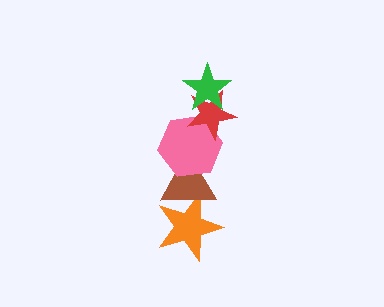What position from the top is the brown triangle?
The brown triangle is 4th from the top.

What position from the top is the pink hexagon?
The pink hexagon is 3rd from the top.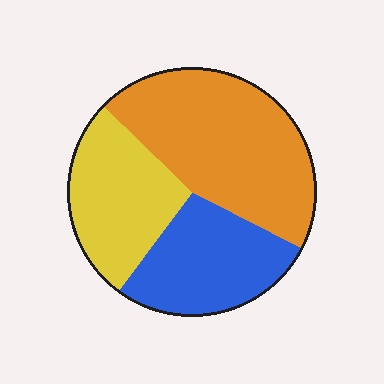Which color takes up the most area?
Orange, at roughly 45%.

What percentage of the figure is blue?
Blue takes up about one quarter (1/4) of the figure.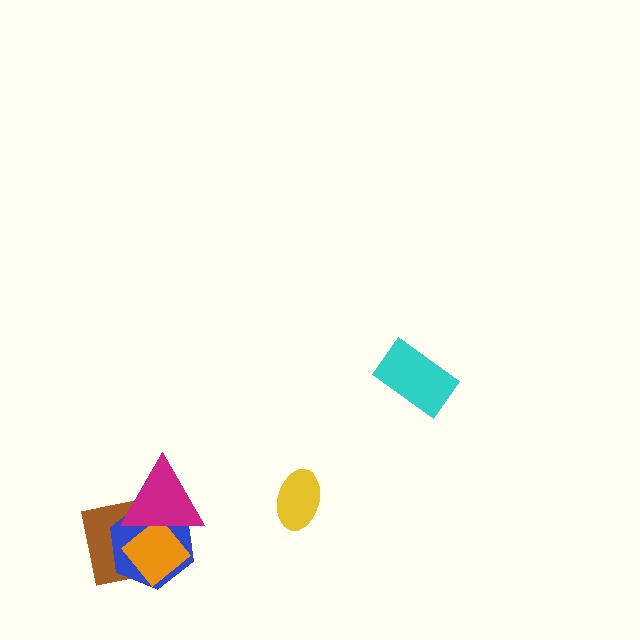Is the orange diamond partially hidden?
Yes, it is partially covered by another shape.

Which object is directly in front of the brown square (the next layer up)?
The blue hexagon is directly in front of the brown square.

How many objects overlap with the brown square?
3 objects overlap with the brown square.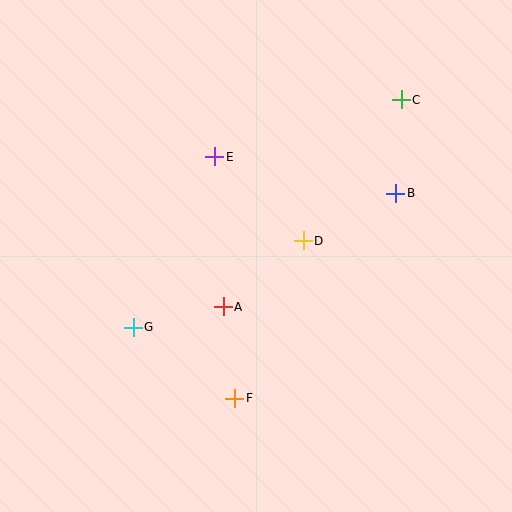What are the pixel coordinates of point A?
Point A is at (223, 307).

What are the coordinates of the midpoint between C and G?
The midpoint between C and G is at (267, 213).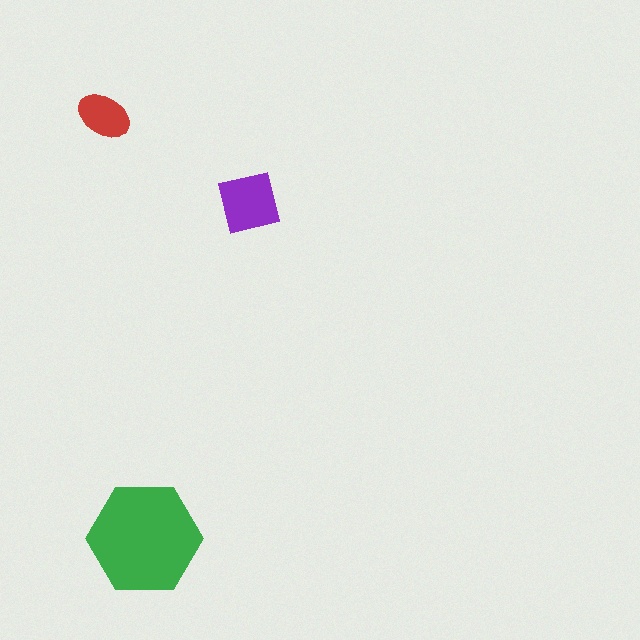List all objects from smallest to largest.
The red ellipse, the purple square, the green hexagon.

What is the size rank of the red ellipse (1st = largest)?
3rd.